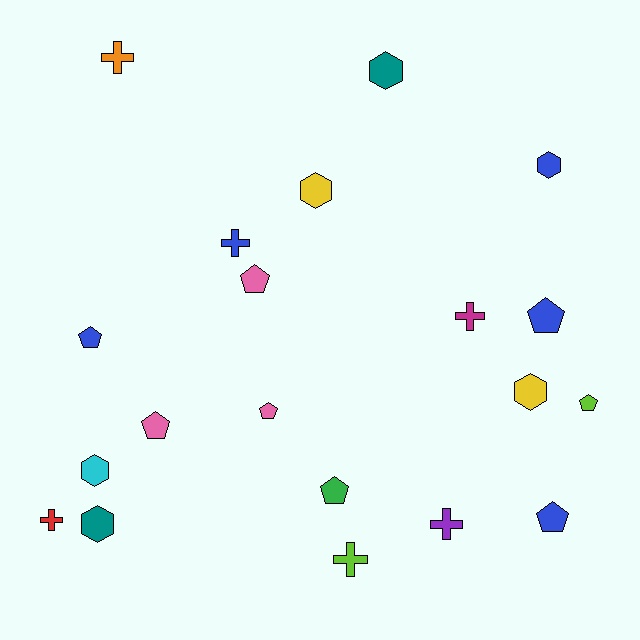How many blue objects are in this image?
There are 5 blue objects.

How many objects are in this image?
There are 20 objects.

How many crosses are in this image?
There are 6 crosses.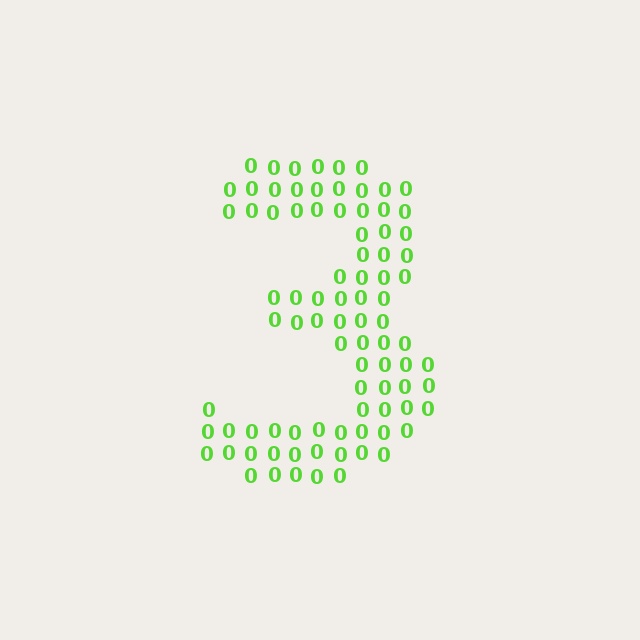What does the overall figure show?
The overall figure shows the digit 3.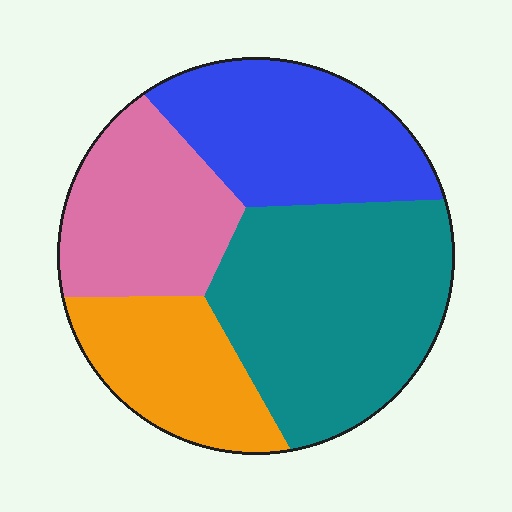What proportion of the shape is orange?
Orange covers roughly 20% of the shape.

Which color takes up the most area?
Teal, at roughly 35%.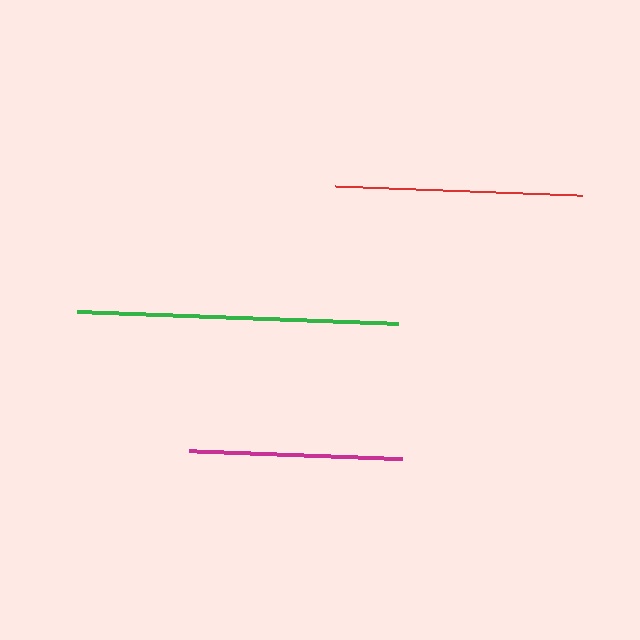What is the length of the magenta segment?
The magenta segment is approximately 213 pixels long.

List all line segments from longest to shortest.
From longest to shortest: green, red, magenta.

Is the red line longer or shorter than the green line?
The green line is longer than the red line.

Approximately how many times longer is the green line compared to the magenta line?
The green line is approximately 1.5 times the length of the magenta line.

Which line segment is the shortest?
The magenta line is the shortest at approximately 213 pixels.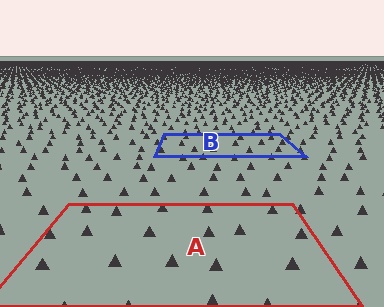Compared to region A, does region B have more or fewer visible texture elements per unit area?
Region B has more texture elements per unit area — they are packed more densely because it is farther away.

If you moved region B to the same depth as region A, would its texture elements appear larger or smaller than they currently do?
They would appear larger. At a closer depth, the same texture elements are projected at a bigger on-screen size.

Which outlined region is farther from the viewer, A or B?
Region B is farther from the viewer — the texture elements inside it appear smaller and more densely packed.